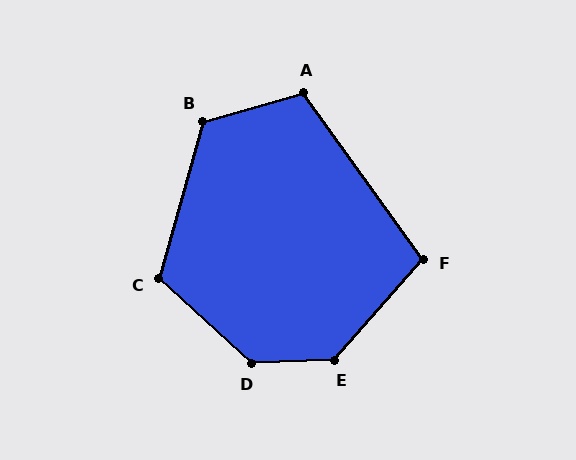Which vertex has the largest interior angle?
D, at approximately 135 degrees.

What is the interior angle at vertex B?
Approximately 121 degrees (obtuse).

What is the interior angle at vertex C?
Approximately 117 degrees (obtuse).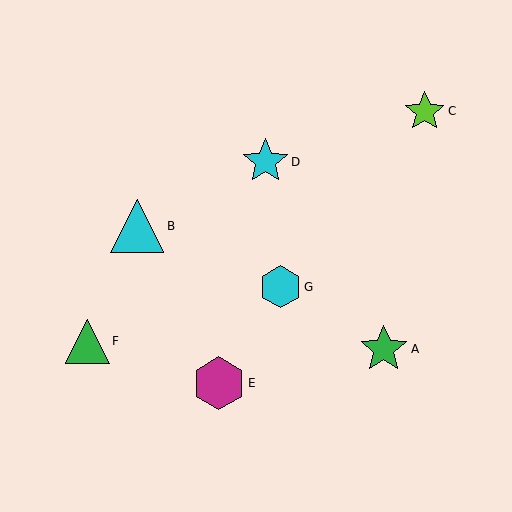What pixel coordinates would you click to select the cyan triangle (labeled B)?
Click at (137, 226) to select the cyan triangle B.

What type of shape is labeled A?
Shape A is a green star.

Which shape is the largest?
The cyan triangle (labeled B) is the largest.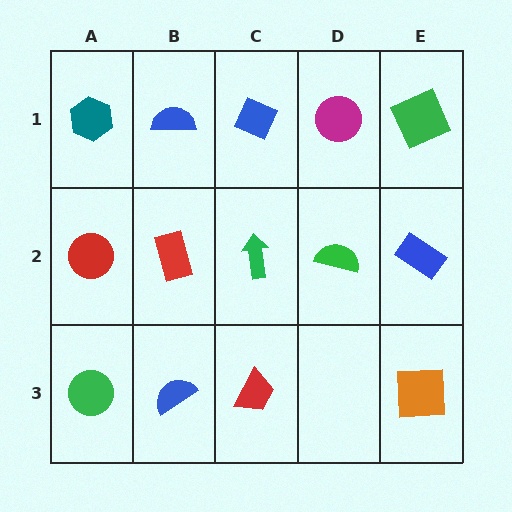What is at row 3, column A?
A green circle.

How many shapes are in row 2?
5 shapes.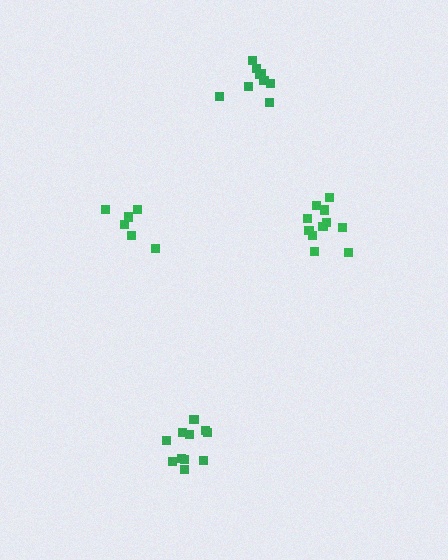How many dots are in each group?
Group 1: 9 dots, Group 2: 11 dots, Group 3: 11 dots, Group 4: 6 dots (37 total).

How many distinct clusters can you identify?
There are 4 distinct clusters.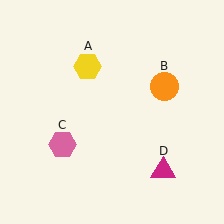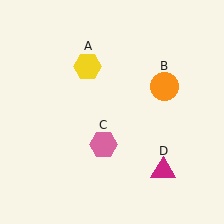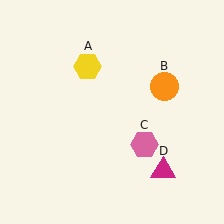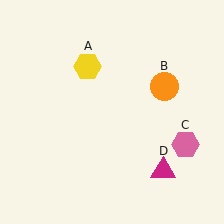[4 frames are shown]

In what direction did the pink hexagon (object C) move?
The pink hexagon (object C) moved right.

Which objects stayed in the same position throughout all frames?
Yellow hexagon (object A) and orange circle (object B) and magenta triangle (object D) remained stationary.